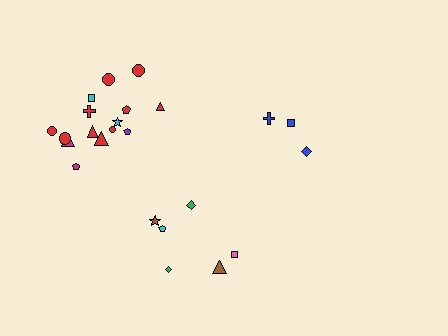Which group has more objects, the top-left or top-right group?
The top-left group.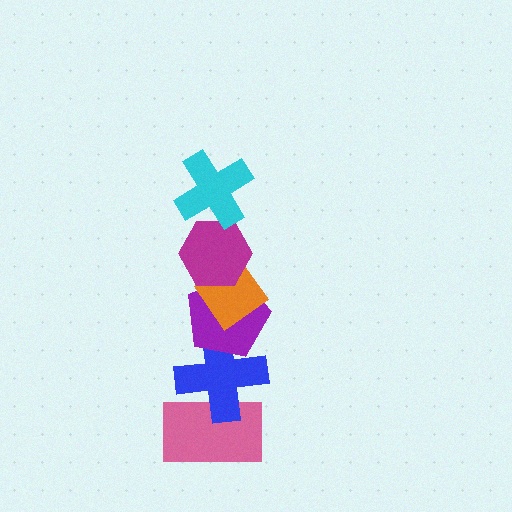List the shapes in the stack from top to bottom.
From top to bottom: the cyan cross, the magenta hexagon, the orange diamond, the purple pentagon, the blue cross, the pink rectangle.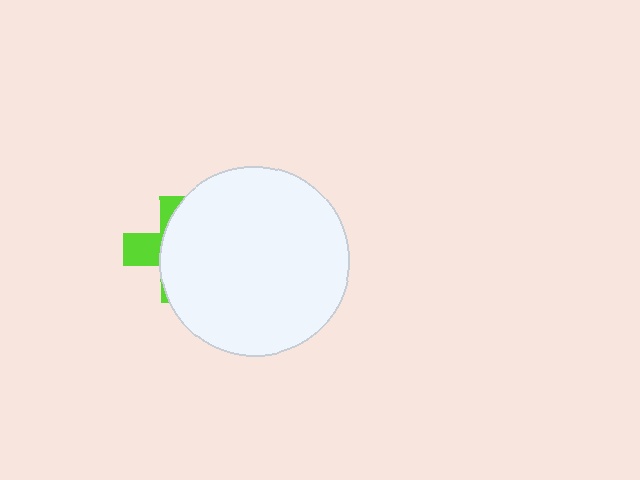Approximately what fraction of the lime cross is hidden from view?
Roughly 70% of the lime cross is hidden behind the white circle.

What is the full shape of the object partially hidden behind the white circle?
The partially hidden object is a lime cross.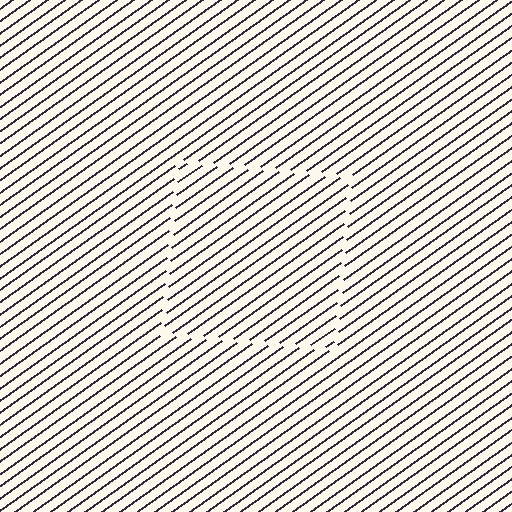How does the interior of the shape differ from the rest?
The interior of the shape contains the same grating, shifted by half a period — the contour is defined by the phase discontinuity where line-ends from the inner and outer gratings abut.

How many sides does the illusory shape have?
4 sides — the line-ends trace a square.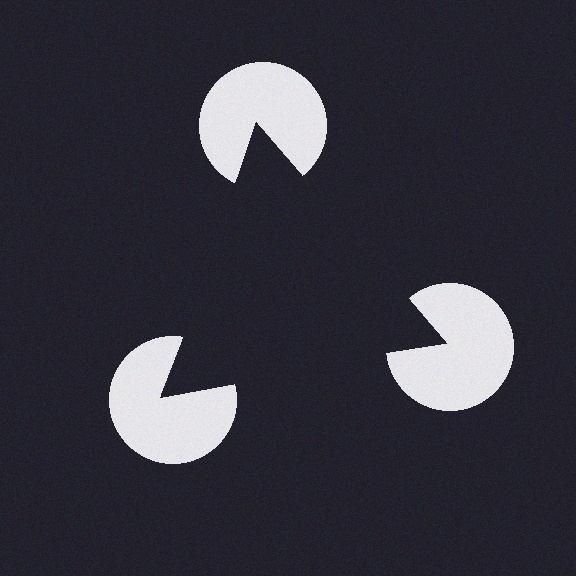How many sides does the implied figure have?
3 sides.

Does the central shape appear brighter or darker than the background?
It typically appears slightly darker than the background, even though no actual brightness change is drawn.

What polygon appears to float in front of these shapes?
An illusory triangle — its edges are inferred from the aligned wedge cuts in the pac-man discs, not physically drawn.